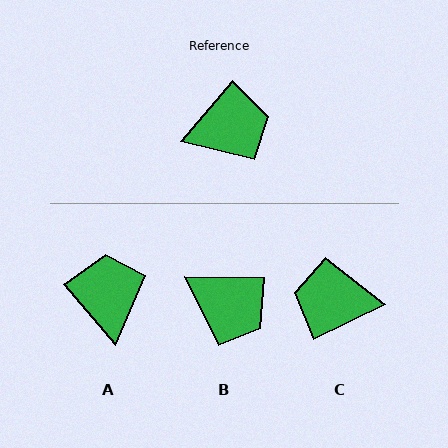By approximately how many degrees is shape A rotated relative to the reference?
Approximately 80 degrees counter-clockwise.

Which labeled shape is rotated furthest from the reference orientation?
C, about 156 degrees away.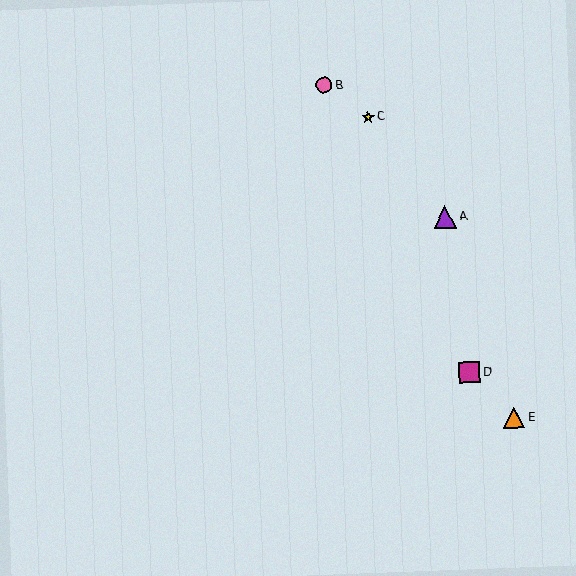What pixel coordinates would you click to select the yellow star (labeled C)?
Click at (368, 117) to select the yellow star C.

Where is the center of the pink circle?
The center of the pink circle is at (324, 85).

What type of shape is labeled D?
Shape D is a magenta square.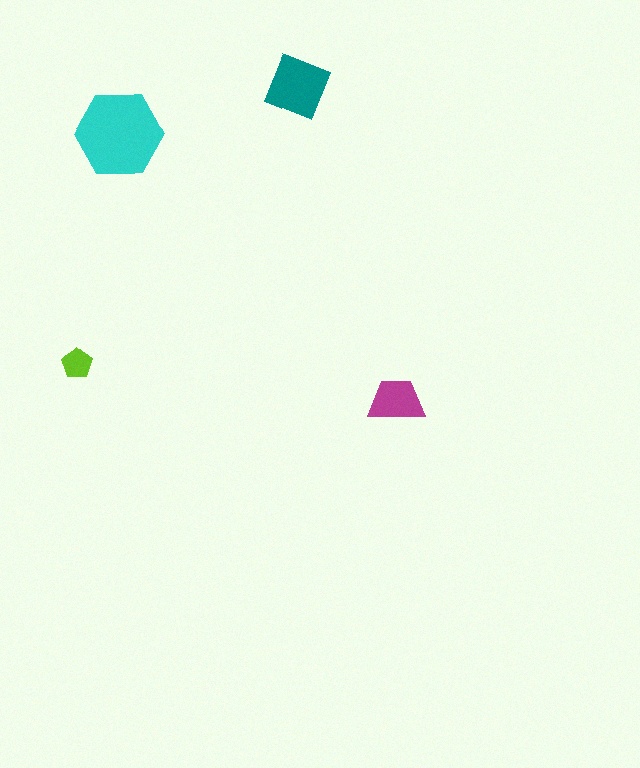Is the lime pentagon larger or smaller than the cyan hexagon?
Smaller.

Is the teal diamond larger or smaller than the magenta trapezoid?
Larger.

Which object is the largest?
The cyan hexagon.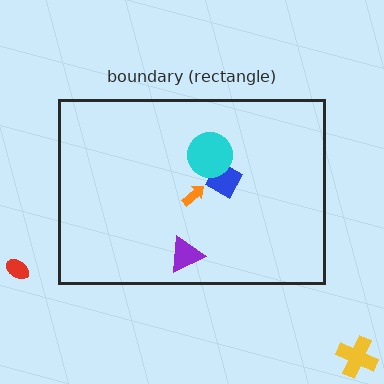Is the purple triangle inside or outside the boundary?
Inside.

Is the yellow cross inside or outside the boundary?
Outside.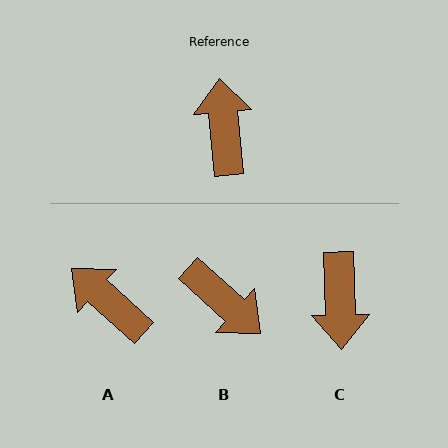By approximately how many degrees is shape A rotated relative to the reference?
Approximately 43 degrees counter-clockwise.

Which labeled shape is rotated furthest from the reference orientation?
C, about 176 degrees away.